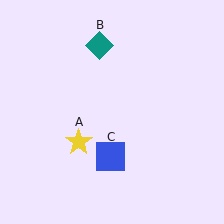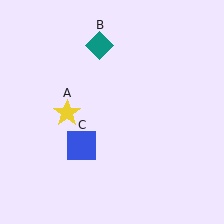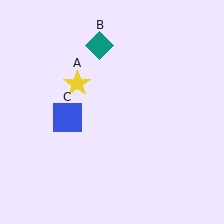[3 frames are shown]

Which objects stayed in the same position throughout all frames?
Teal diamond (object B) remained stationary.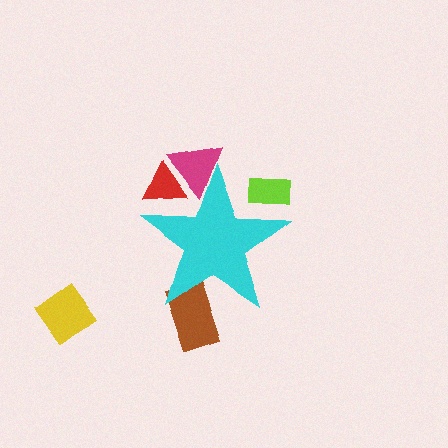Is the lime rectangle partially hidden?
Yes, the lime rectangle is partially hidden behind the cyan star.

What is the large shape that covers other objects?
A cyan star.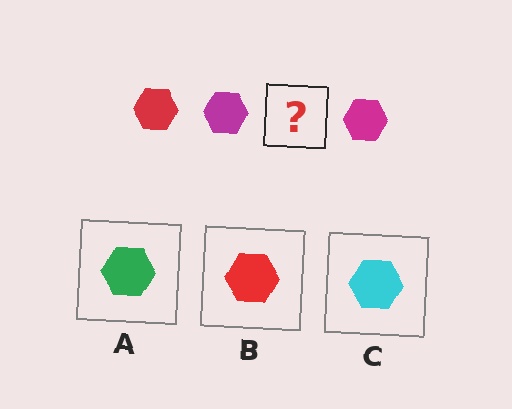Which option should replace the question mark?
Option B.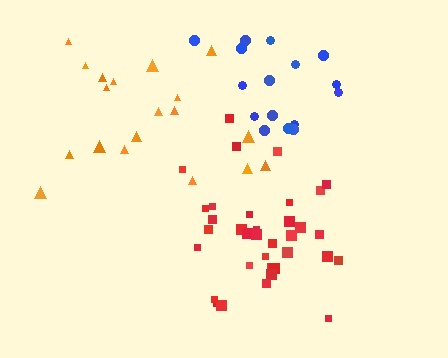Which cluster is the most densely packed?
Red.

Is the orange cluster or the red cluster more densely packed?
Red.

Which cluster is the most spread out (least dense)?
Orange.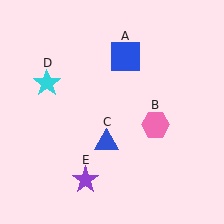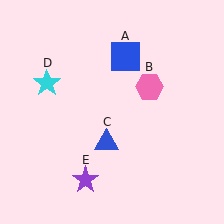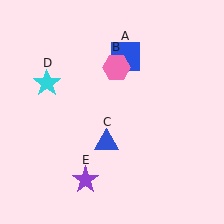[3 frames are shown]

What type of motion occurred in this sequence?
The pink hexagon (object B) rotated counterclockwise around the center of the scene.